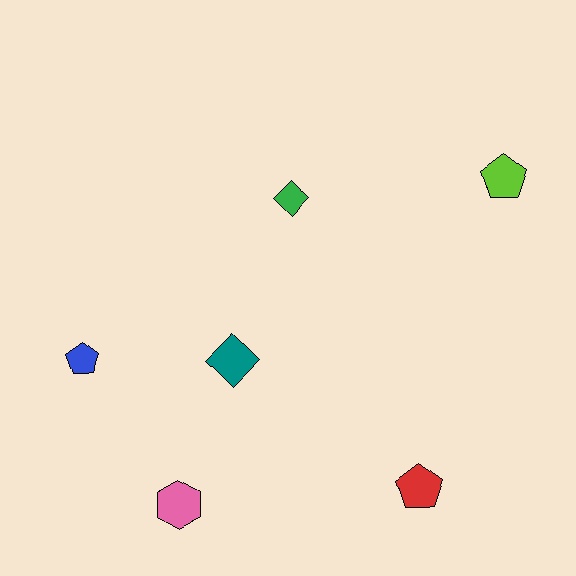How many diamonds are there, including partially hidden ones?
There are 2 diamonds.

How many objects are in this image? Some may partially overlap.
There are 6 objects.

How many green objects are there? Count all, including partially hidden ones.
There is 1 green object.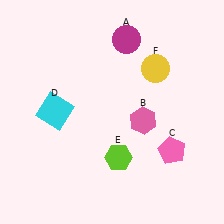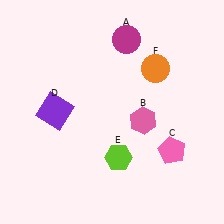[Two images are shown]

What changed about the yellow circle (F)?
In Image 1, F is yellow. In Image 2, it changed to orange.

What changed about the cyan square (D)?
In Image 1, D is cyan. In Image 2, it changed to purple.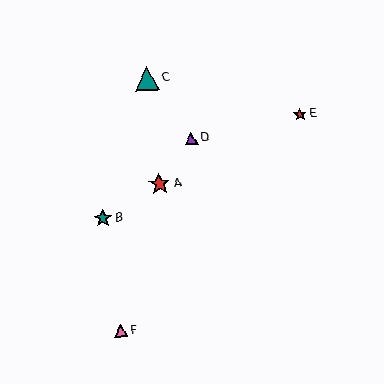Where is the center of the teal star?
The center of the teal star is at (103, 218).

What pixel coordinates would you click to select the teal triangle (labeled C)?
Click at (147, 78) to select the teal triangle C.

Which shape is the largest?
The teal triangle (labeled C) is the largest.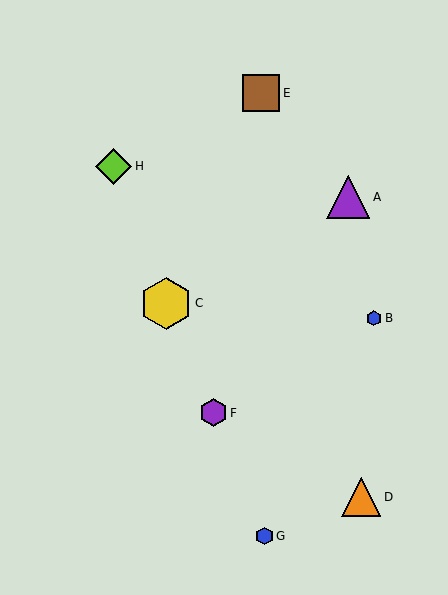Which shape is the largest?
The yellow hexagon (labeled C) is the largest.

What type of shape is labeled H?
Shape H is a lime diamond.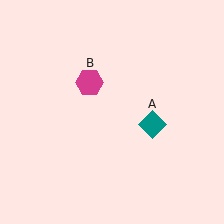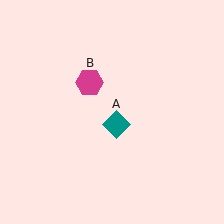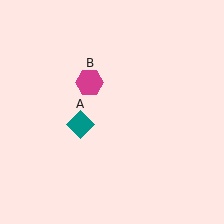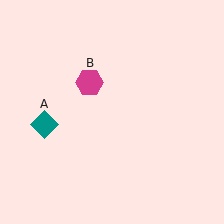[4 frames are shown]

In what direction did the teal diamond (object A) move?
The teal diamond (object A) moved left.